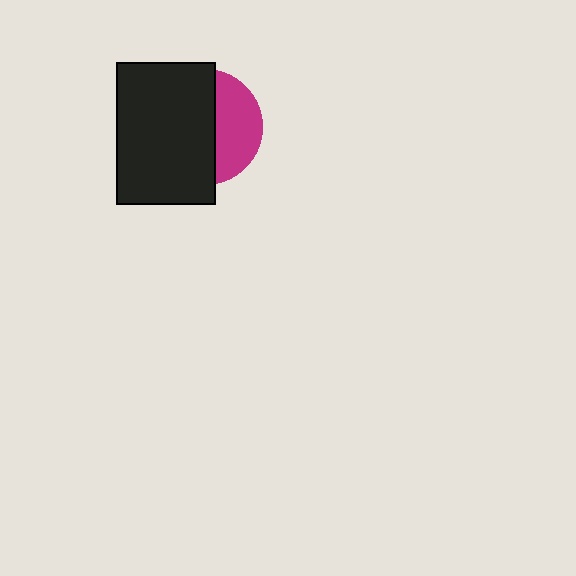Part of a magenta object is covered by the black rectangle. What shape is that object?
It is a circle.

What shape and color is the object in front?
The object in front is a black rectangle.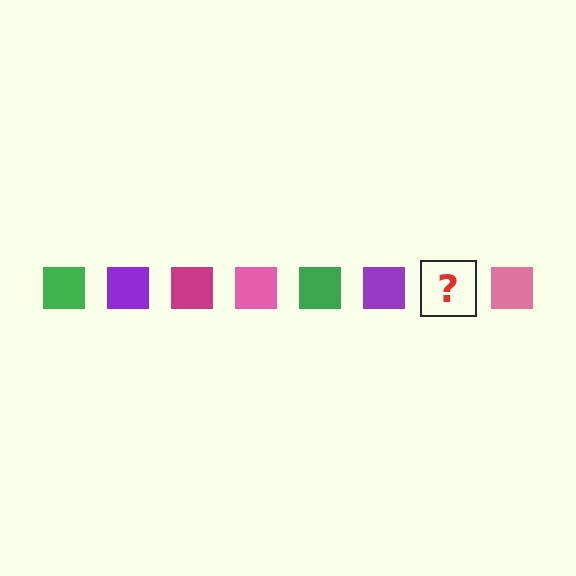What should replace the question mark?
The question mark should be replaced with a magenta square.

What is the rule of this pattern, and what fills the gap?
The rule is that the pattern cycles through green, purple, magenta, pink squares. The gap should be filled with a magenta square.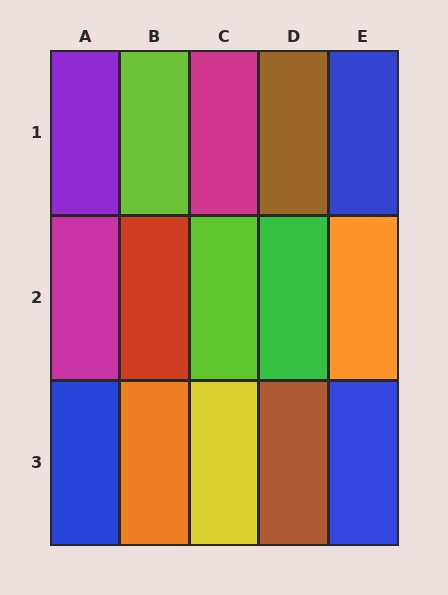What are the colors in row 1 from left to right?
Purple, lime, magenta, brown, blue.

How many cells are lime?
2 cells are lime.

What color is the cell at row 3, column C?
Yellow.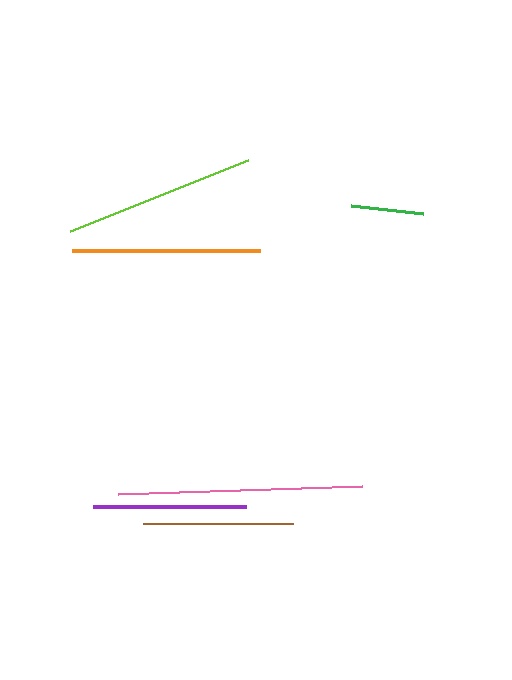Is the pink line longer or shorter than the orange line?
The pink line is longer than the orange line.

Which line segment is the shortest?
The green line is the shortest at approximately 72 pixels.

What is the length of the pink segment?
The pink segment is approximately 245 pixels long.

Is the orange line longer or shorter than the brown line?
The orange line is longer than the brown line.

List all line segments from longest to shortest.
From longest to shortest: pink, lime, orange, purple, brown, green.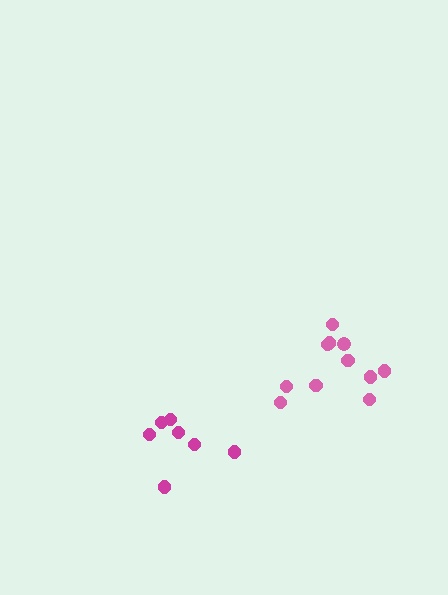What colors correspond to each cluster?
The clusters are colored: magenta, pink.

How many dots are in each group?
Group 1: 7 dots, Group 2: 11 dots (18 total).